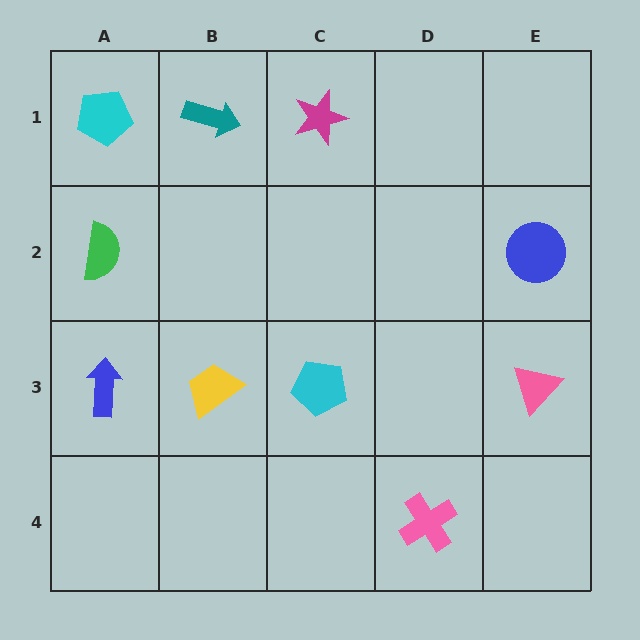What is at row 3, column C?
A cyan pentagon.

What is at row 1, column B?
A teal arrow.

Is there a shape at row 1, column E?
No, that cell is empty.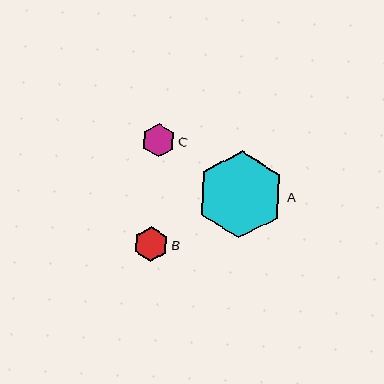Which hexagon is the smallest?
Hexagon C is the smallest with a size of approximately 34 pixels.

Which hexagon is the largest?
Hexagon A is the largest with a size of approximately 88 pixels.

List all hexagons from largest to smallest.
From largest to smallest: A, B, C.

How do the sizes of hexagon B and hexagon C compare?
Hexagon B and hexagon C are approximately the same size.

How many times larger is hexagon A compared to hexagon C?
Hexagon A is approximately 2.6 times the size of hexagon C.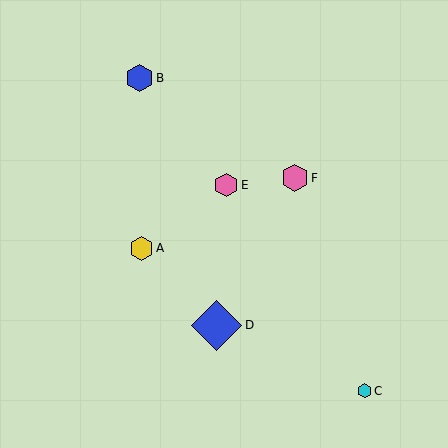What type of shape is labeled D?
Shape D is a blue diamond.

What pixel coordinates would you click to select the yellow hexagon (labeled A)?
Click at (142, 248) to select the yellow hexagon A.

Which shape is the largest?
The blue diamond (labeled D) is the largest.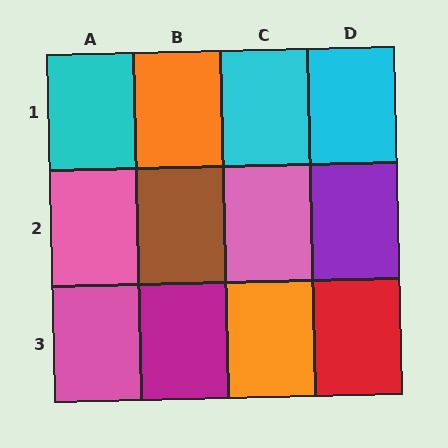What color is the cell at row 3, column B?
Magenta.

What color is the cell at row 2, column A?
Pink.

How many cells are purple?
1 cell is purple.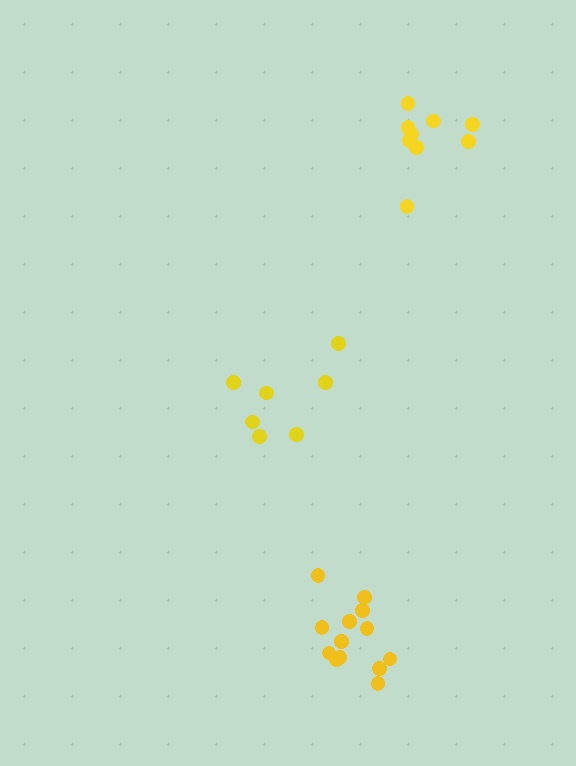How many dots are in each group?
Group 1: 13 dots, Group 2: 7 dots, Group 3: 9 dots (29 total).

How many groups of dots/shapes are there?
There are 3 groups.